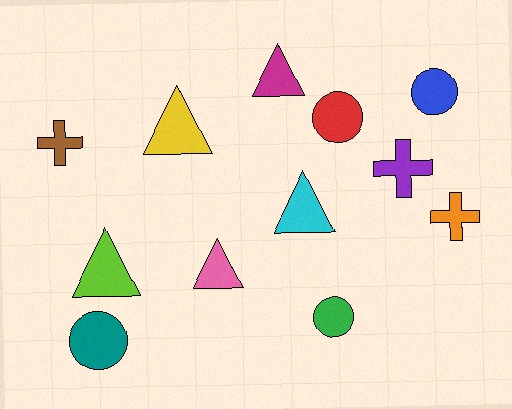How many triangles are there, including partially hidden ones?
There are 5 triangles.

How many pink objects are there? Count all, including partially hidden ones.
There is 1 pink object.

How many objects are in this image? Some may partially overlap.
There are 12 objects.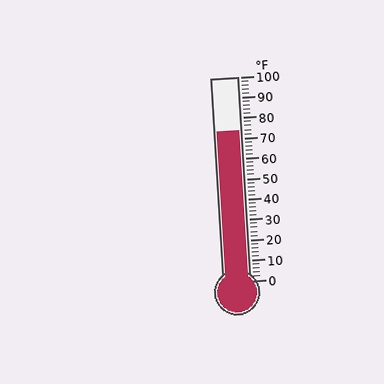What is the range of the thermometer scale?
The thermometer scale ranges from 0°F to 100°F.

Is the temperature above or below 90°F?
The temperature is below 90°F.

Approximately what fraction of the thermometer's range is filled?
The thermometer is filled to approximately 75% of its range.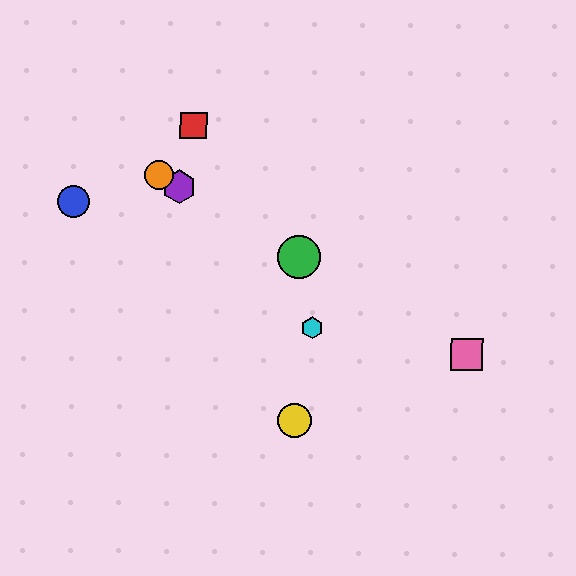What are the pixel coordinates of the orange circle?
The orange circle is at (159, 175).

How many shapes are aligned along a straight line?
4 shapes (the green circle, the purple hexagon, the orange circle, the pink square) are aligned along a straight line.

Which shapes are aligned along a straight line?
The green circle, the purple hexagon, the orange circle, the pink square are aligned along a straight line.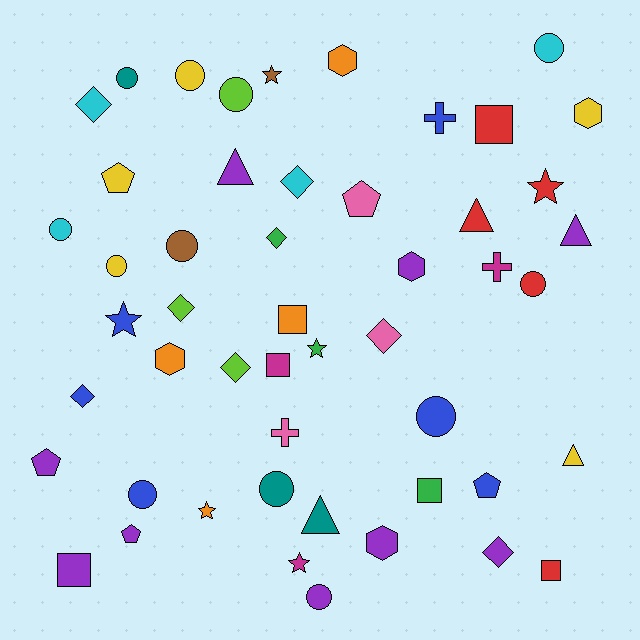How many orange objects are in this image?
There are 4 orange objects.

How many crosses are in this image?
There are 3 crosses.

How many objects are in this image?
There are 50 objects.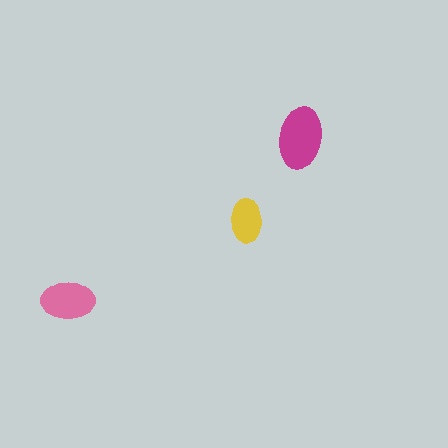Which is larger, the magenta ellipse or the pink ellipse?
The magenta one.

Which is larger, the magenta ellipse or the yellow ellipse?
The magenta one.